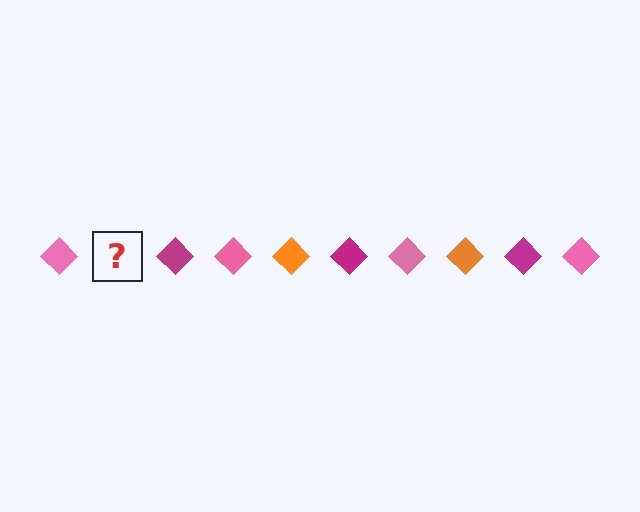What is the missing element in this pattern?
The missing element is an orange diamond.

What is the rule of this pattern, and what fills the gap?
The rule is that the pattern cycles through pink, orange, magenta diamonds. The gap should be filled with an orange diamond.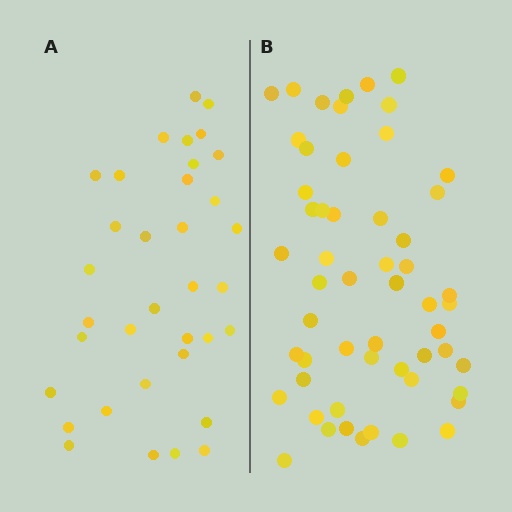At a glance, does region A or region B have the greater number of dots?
Region B (the right region) has more dots.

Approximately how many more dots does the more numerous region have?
Region B has approximately 20 more dots than region A.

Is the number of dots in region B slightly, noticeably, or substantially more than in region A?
Region B has substantially more. The ratio is roughly 1.6 to 1.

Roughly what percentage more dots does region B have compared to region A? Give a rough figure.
About 55% more.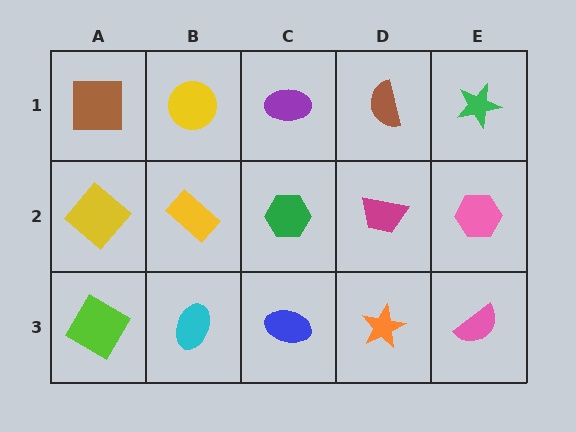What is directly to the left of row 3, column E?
An orange star.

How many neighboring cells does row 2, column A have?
3.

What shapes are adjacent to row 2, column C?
A purple ellipse (row 1, column C), a blue ellipse (row 3, column C), a yellow rectangle (row 2, column B), a magenta trapezoid (row 2, column D).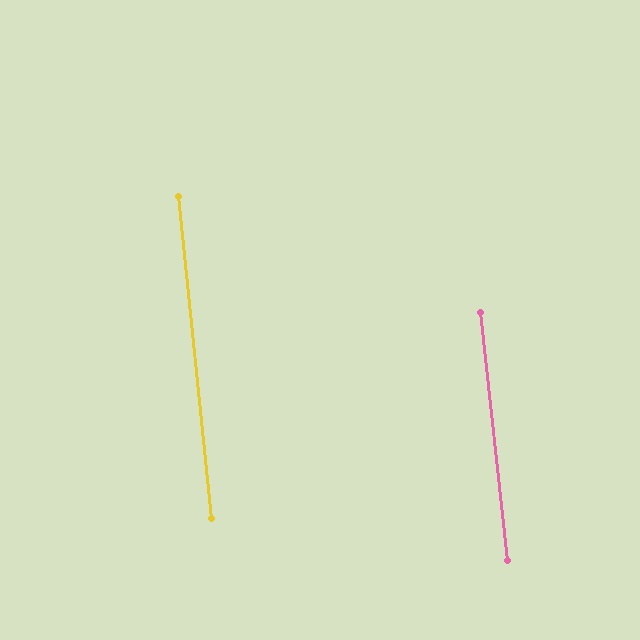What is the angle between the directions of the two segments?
Approximately 0 degrees.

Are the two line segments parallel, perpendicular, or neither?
Parallel — their directions differ by only 0.5°.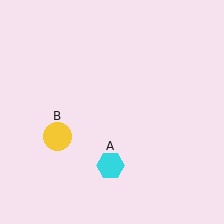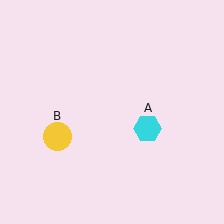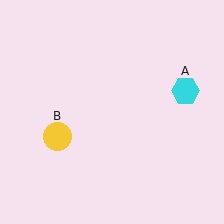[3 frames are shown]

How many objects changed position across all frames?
1 object changed position: cyan hexagon (object A).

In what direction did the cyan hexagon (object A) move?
The cyan hexagon (object A) moved up and to the right.